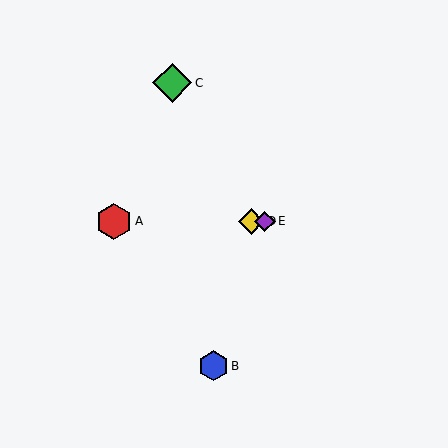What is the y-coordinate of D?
Object D is at y≈221.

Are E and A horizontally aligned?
Yes, both are at y≈221.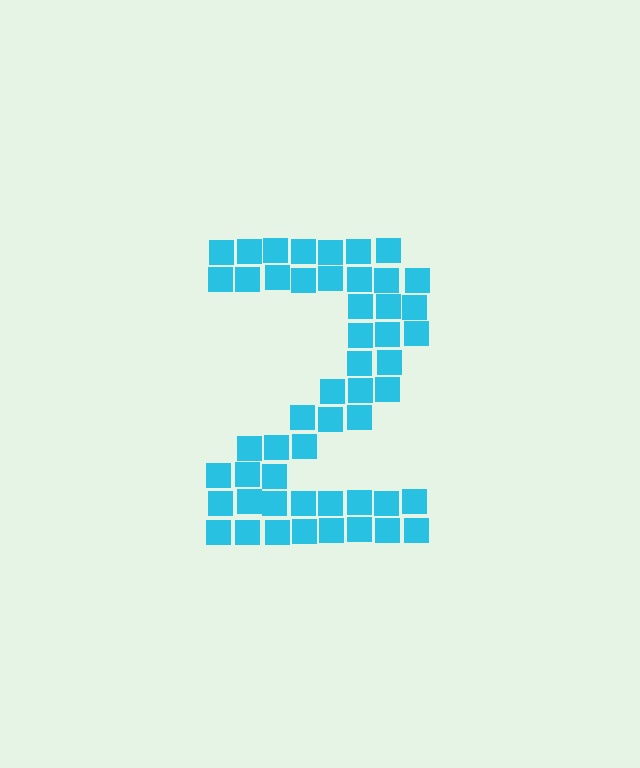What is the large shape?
The large shape is the digit 2.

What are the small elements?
The small elements are squares.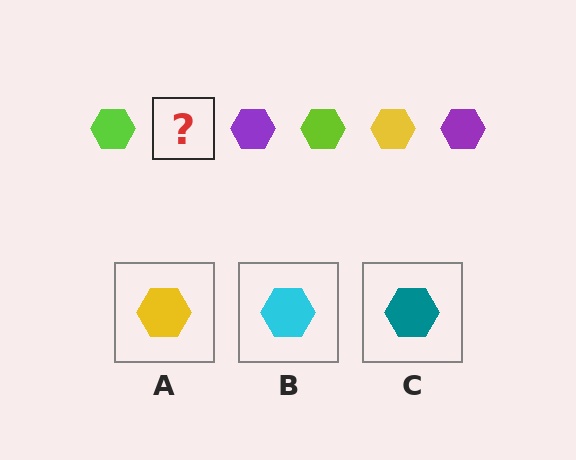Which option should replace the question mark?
Option A.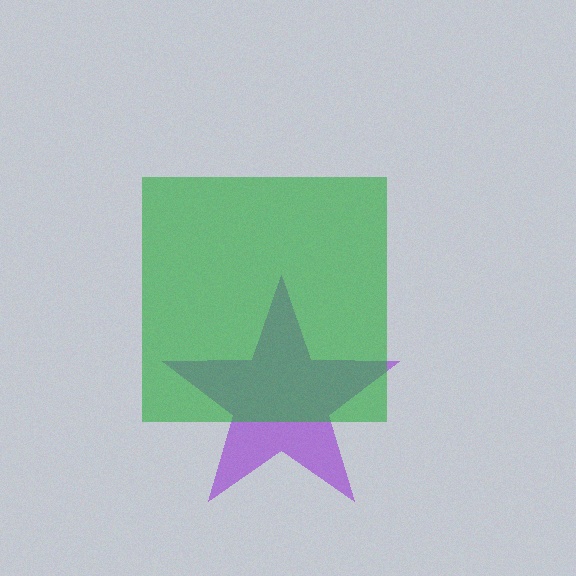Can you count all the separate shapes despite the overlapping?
Yes, there are 2 separate shapes.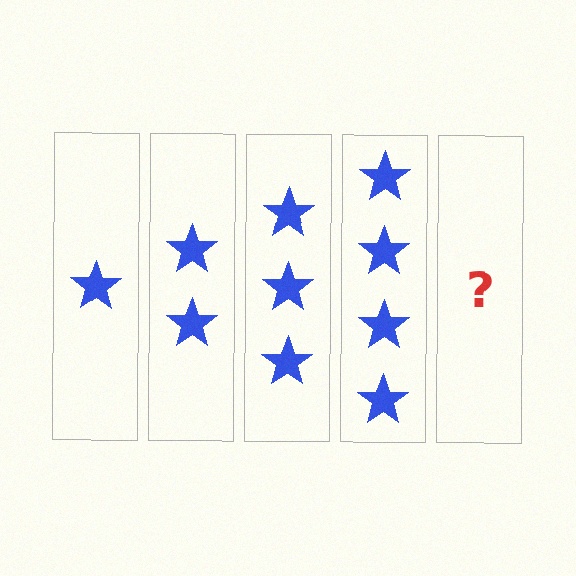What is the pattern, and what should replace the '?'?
The pattern is that each step adds one more star. The '?' should be 5 stars.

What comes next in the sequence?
The next element should be 5 stars.